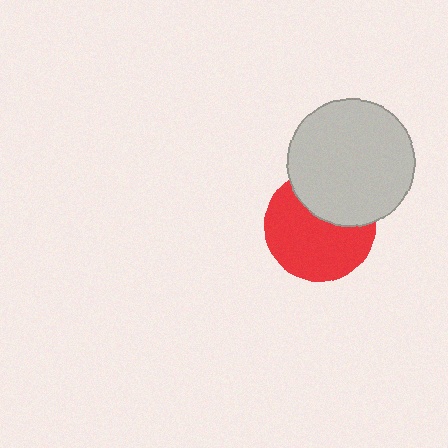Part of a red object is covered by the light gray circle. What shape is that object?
It is a circle.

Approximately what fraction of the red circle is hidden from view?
Roughly 35% of the red circle is hidden behind the light gray circle.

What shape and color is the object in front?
The object in front is a light gray circle.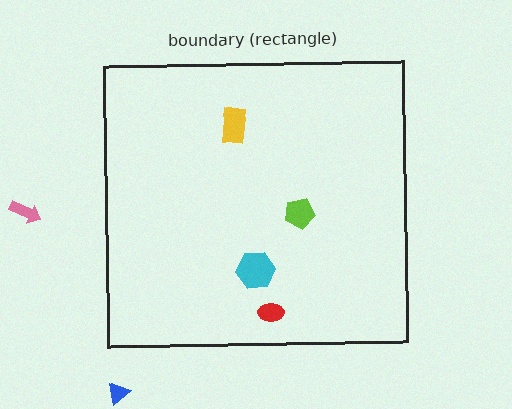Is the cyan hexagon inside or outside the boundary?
Inside.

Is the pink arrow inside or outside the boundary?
Outside.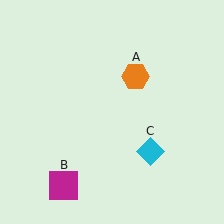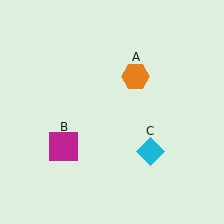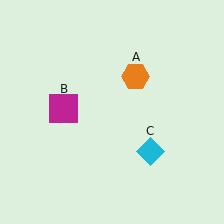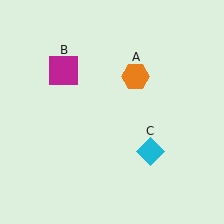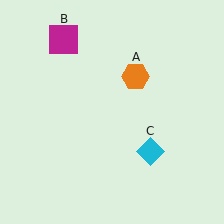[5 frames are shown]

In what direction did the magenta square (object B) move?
The magenta square (object B) moved up.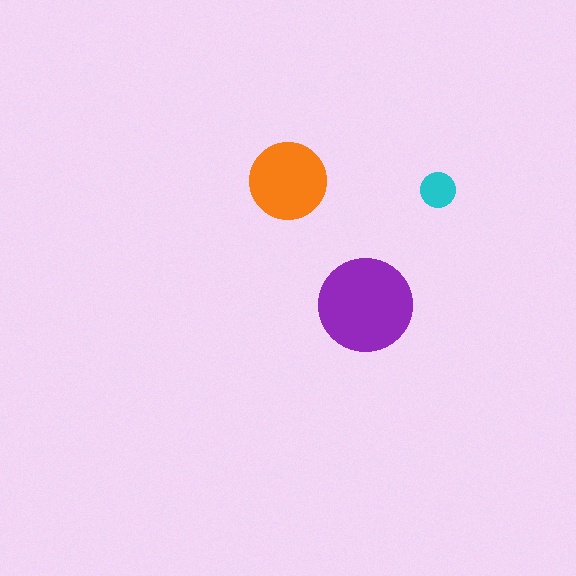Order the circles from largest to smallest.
the purple one, the orange one, the cyan one.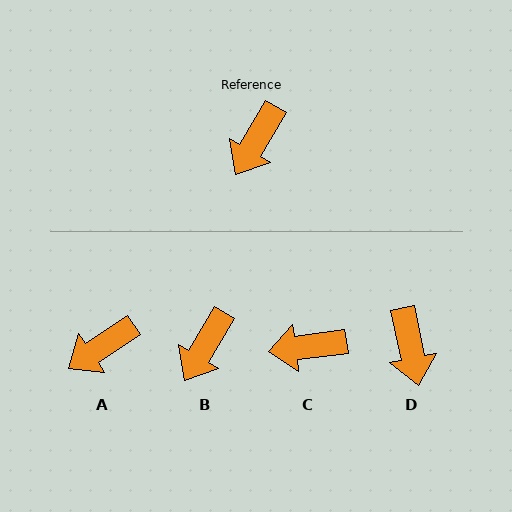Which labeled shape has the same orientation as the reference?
B.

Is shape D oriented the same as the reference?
No, it is off by about 42 degrees.